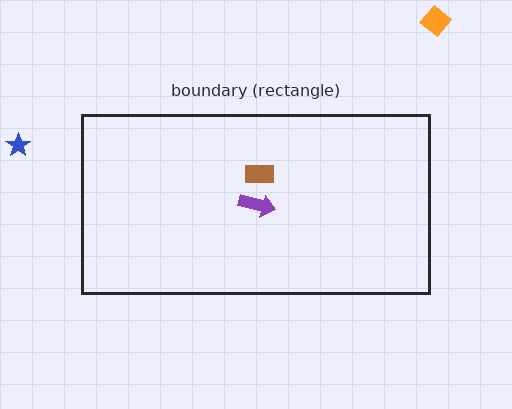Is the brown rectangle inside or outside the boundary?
Inside.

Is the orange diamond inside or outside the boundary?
Outside.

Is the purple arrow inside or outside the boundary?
Inside.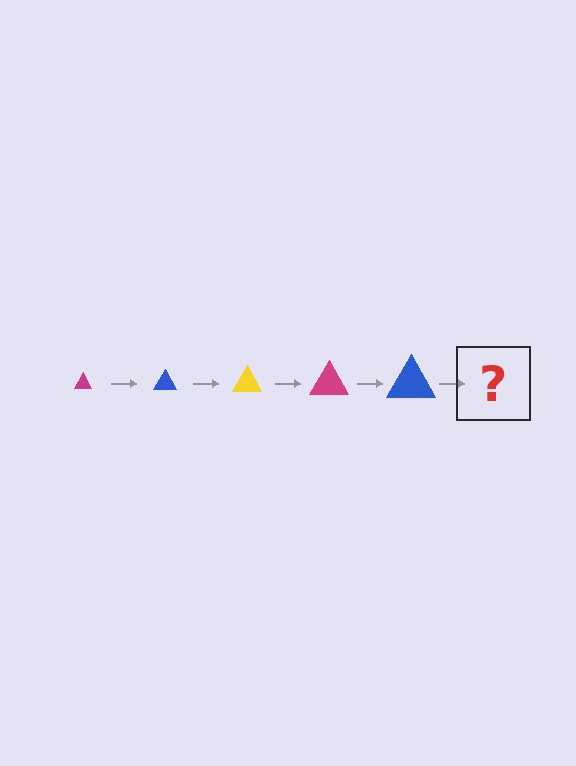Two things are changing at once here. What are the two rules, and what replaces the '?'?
The two rules are that the triangle grows larger each step and the color cycles through magenta, blue, and yellow. The '?' should be a yellow triangle, larger than the previous one.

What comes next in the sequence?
The next element should be a yellow triangle, larger than the previous one.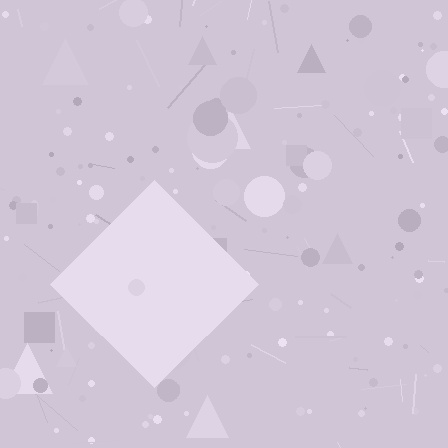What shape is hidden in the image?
A diamond is hidden in the image.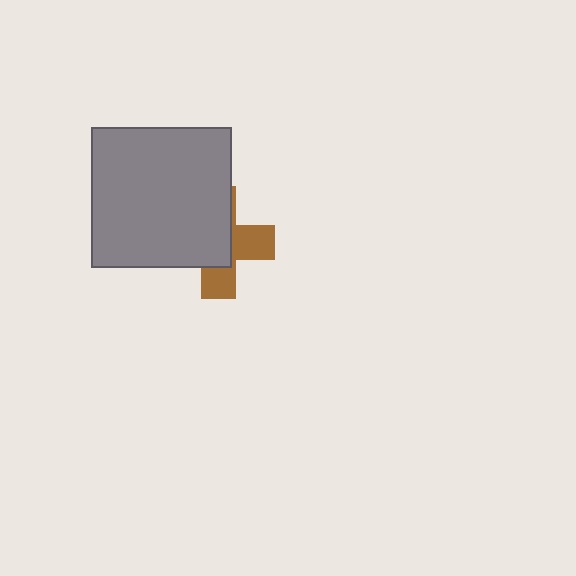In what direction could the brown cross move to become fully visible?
The brown cross could move toward the lower-right. That would shift it out from behind the gray square entirely.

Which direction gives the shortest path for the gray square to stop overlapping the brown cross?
Moving toward the upper-left gives the shortest separation.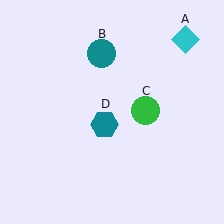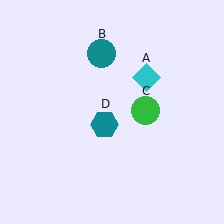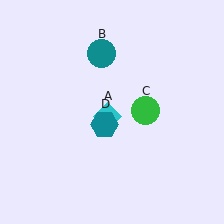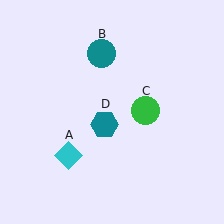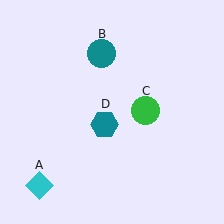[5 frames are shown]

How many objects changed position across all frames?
1 object changed position: cyan diamond (object A).